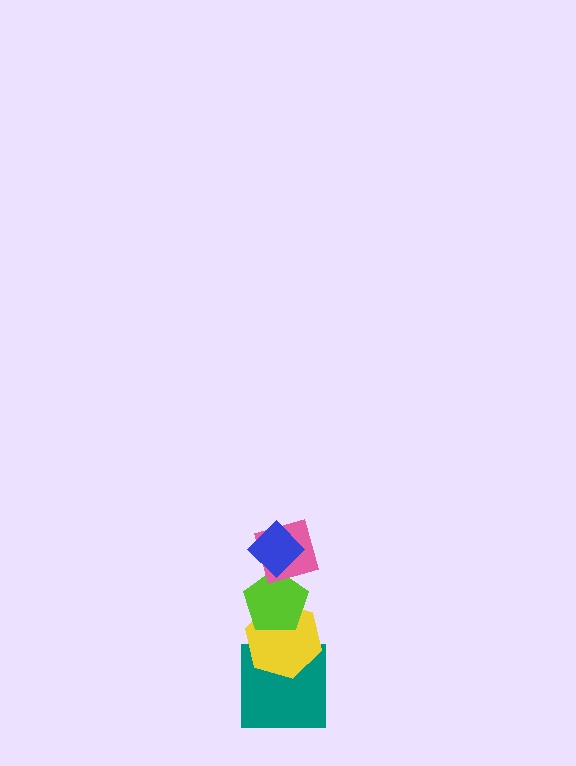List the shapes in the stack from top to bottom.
From top to bottom: the blue diamond, the pink diamond, the lime pentagon, the yellow hexagon, the teal square.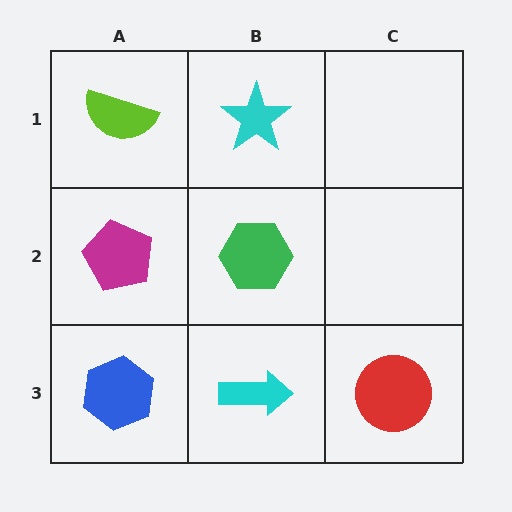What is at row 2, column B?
A green hexagon.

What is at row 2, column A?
A magenta pentagon.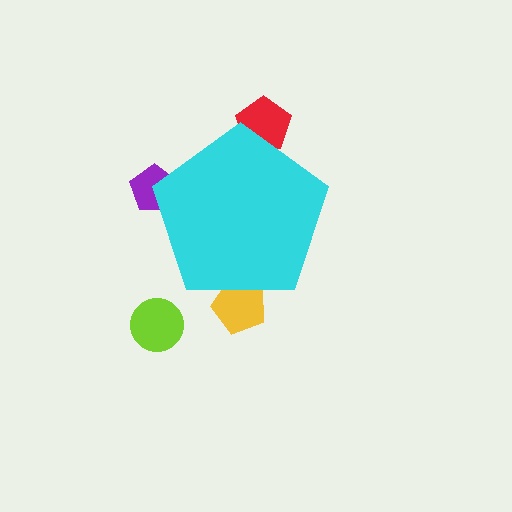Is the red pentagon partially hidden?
Yes, the red pentagon is partially hidden behind the cyan pentagon.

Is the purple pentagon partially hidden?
Yes, the purple pentagon is partially hidden behind the cyan pentagon.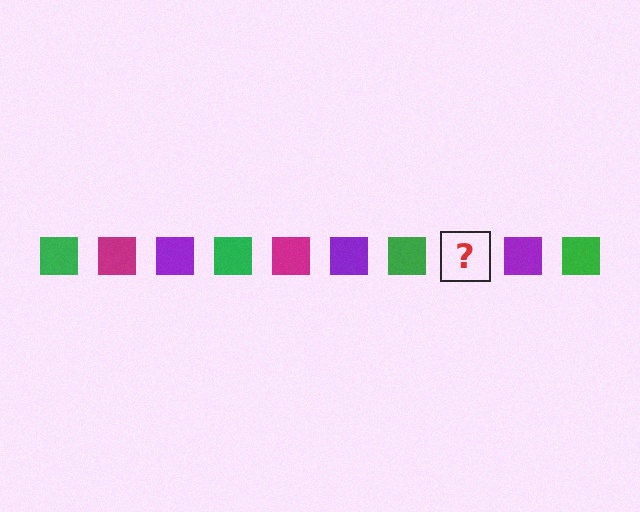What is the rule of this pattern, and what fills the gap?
The rule is that the pattern cycles through green, magenta, purple squares. The gap should be filled with a magenta square.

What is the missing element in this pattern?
The missing element is a magenta square.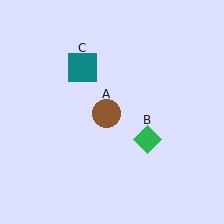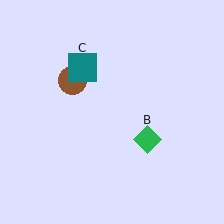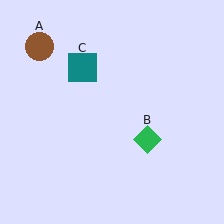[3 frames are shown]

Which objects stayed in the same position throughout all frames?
Green diamond (object B) and teal square (object C) remained stationary.